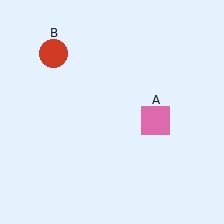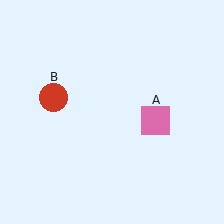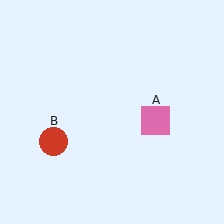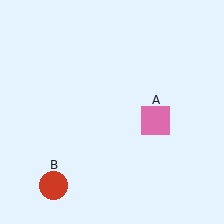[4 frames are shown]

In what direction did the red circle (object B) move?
The red circle (object B) moved down.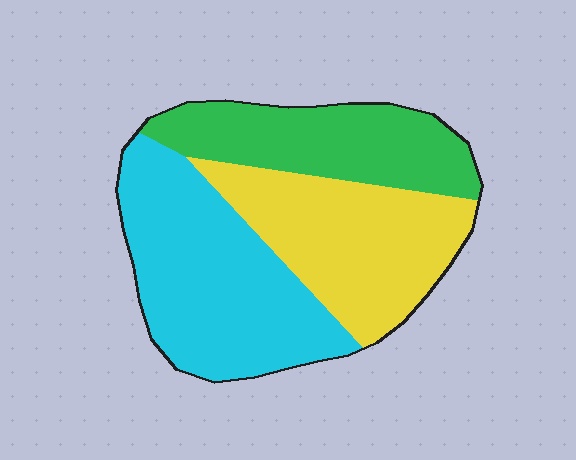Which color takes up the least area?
Green, at roughly 25%.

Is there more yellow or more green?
Yellow.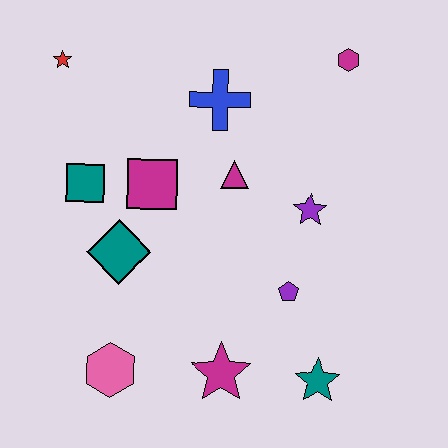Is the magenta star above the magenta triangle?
No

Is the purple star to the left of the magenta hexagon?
Yes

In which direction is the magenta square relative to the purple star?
The magenta square is to the left of the purple star.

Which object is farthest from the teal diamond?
The magenta hexagon is farthest from the teal diamond.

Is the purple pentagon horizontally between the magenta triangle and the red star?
No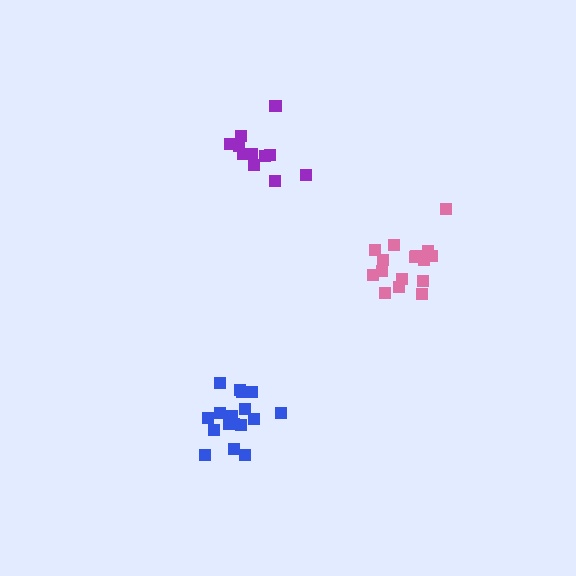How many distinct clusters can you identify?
There are 3 distinct clusters.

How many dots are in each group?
Group 1: 17 dots, Group 2: 11 dots, Group 3: 16 dots (44 total).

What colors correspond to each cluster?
The clusters are colored: blue, purple, pink.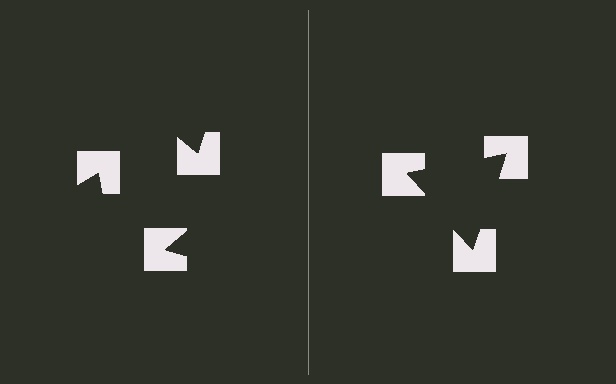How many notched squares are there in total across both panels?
6 — 3 on each side.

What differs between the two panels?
The notched squares are positioned identically on both sides; only the wedge orientations differ. On the right they align to a triangle; on the left they are misaligned.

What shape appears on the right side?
An illusory triangle.